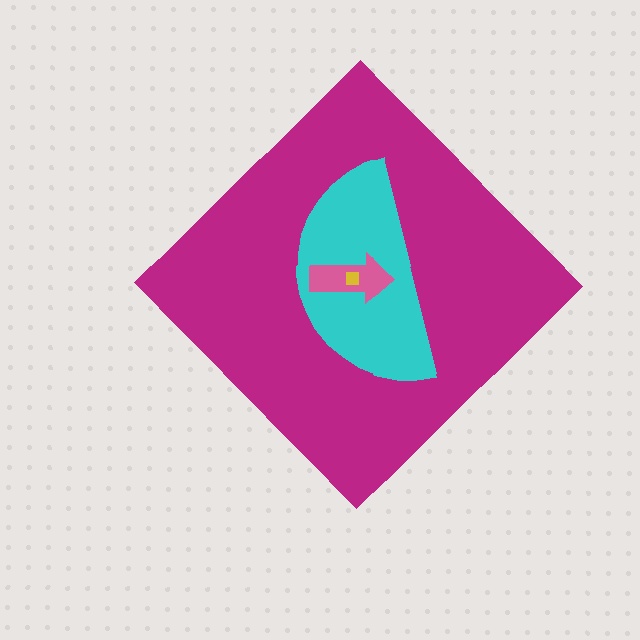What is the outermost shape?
The magenta diamond.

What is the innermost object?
The yellow square.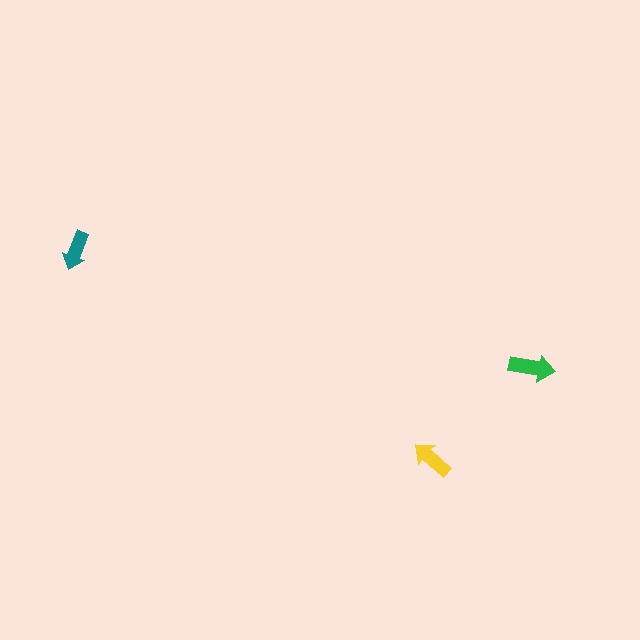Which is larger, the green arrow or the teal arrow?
The green one.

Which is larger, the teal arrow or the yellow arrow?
The yellow one.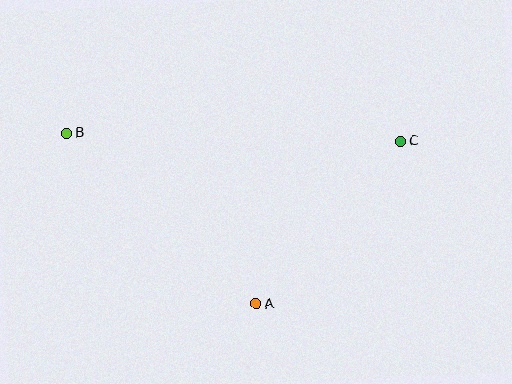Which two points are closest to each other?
Points A and C are closest to each other.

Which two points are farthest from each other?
Points B and C are farthest from each other.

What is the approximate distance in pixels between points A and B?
The distance between A and B is approximately 255 pixels.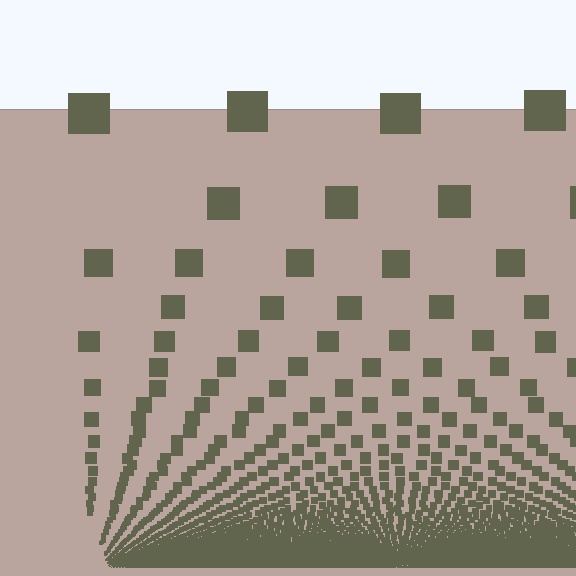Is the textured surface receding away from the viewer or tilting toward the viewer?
The surface appears to tilt toward the viewer. Texture elements get larger and sparser toward the top.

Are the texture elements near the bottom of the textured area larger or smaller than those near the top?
Smaller. The gradient is inverted — elements near the bottom are smaller and denser.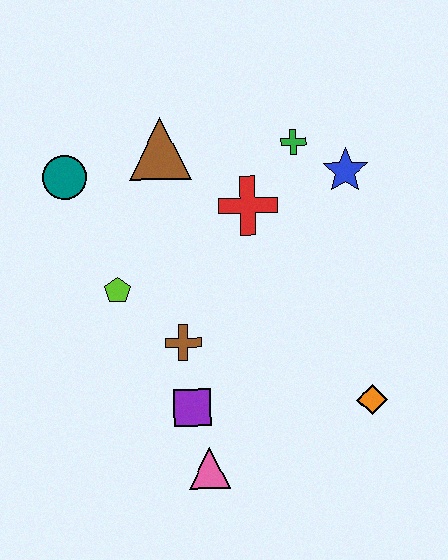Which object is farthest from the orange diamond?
The teal circle is farthest from the orange diamond.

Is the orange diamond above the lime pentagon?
No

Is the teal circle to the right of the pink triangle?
No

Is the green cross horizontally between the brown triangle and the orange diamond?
Yes